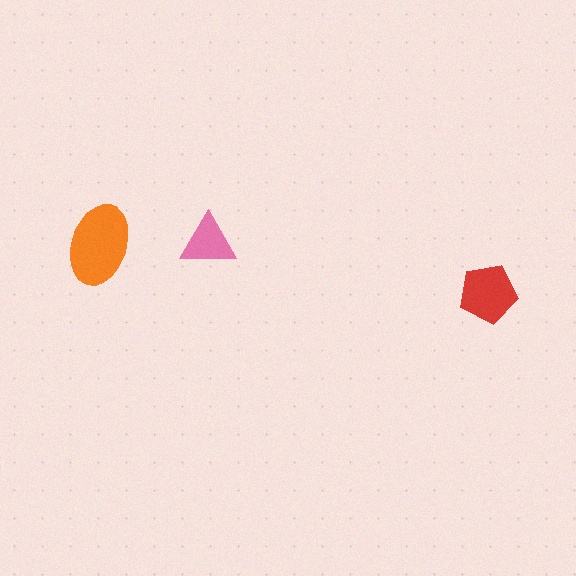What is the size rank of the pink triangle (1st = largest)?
3rd.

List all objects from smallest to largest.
The pink triangle, the red pentagon, the orange ellipse.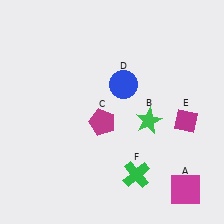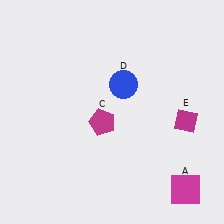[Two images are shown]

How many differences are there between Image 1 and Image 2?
There are 2 differences between the two images.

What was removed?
The green cross (F), the green star (B) were removed in Image 2.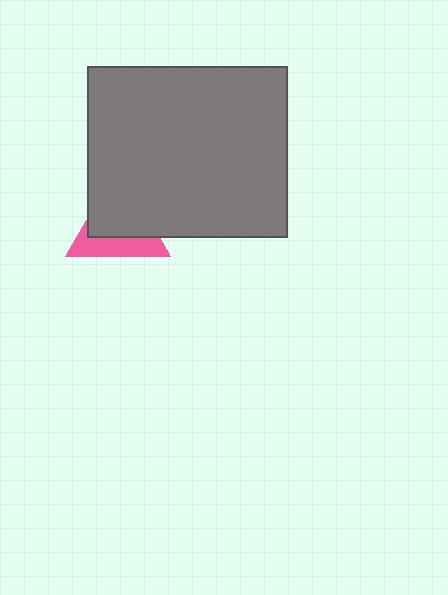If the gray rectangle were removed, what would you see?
You would see the complete pink triangle.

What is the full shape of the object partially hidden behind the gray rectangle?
The partially hidden object is a pink triangle.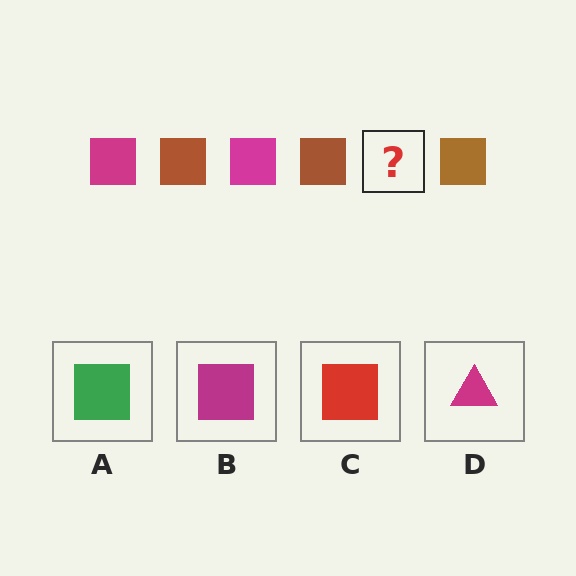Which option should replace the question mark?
Option B.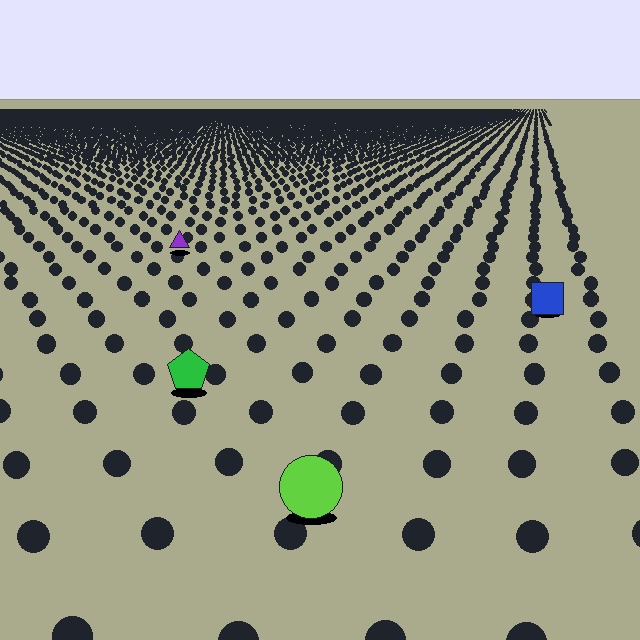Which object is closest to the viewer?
The lime circle is closest. The texture marks near it are larger and more spread out.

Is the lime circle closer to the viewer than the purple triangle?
Yes. The lime circle is closer — you can tell from the texture gradient: the ground texture is coarser near it.